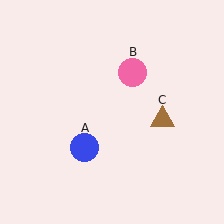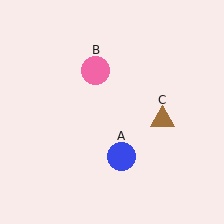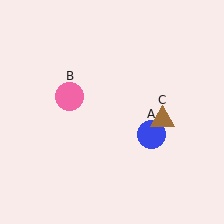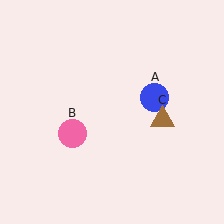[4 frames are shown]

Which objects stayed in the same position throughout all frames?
Brown triangle (object C) remained stationary.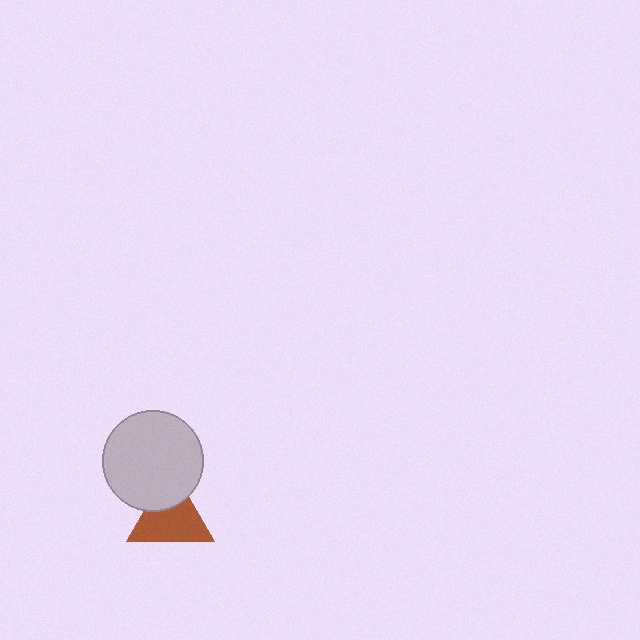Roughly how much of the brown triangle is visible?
Most of it is visible (roughly 69%).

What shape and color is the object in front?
The object in front is a light gray circle.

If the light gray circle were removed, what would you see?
You would see the complete brown triangle.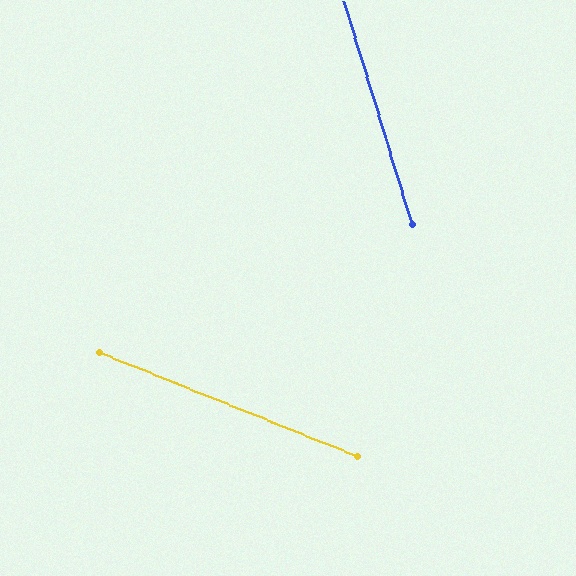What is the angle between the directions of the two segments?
Approximately 51 degrees.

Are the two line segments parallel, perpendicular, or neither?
Neither parallel nor perpendicular — they differ by about 51°.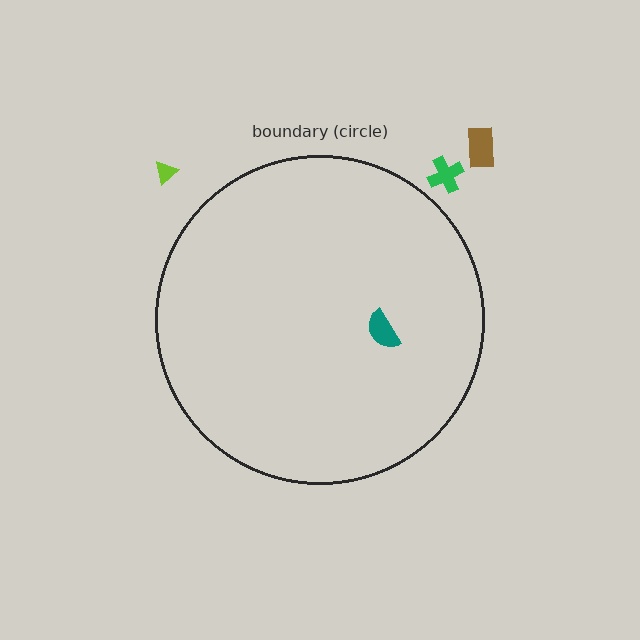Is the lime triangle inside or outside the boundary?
Outside.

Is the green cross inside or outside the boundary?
Outside.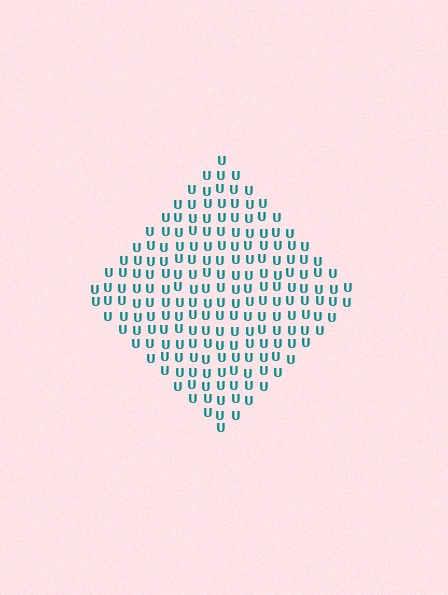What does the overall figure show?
The overall figure shows a diamond.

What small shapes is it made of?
It is made of small letter U's.